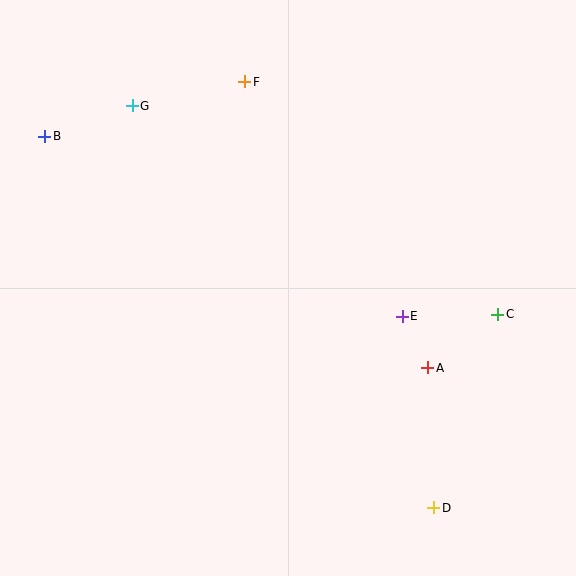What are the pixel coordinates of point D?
Point D is at (434, 508).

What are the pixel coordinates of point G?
Point G is at (132, 106).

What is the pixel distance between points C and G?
The distance between C and G is 420 pixels.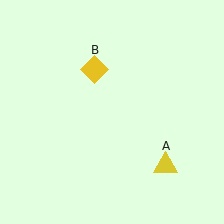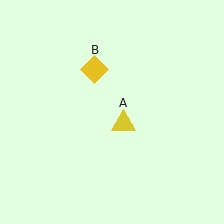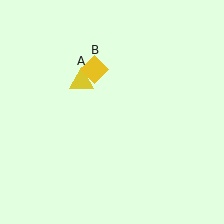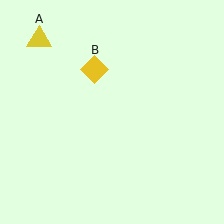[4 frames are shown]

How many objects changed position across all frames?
1 object changed position: yellow triangle (object A).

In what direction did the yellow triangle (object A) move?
The yellow triangle (object A) moved up and to the left.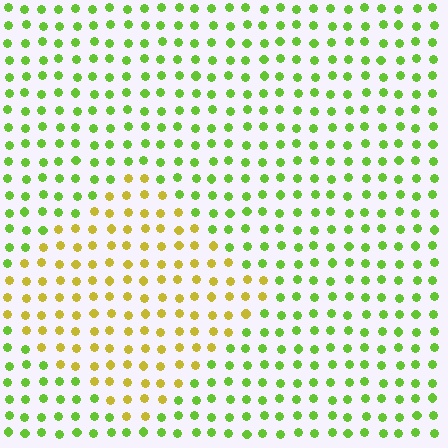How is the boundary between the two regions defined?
The boundary is defined purely by a slight shift in hue (about 46 degrees). Spacing, size, and orientation are identical on both sides.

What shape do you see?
I see a diamond.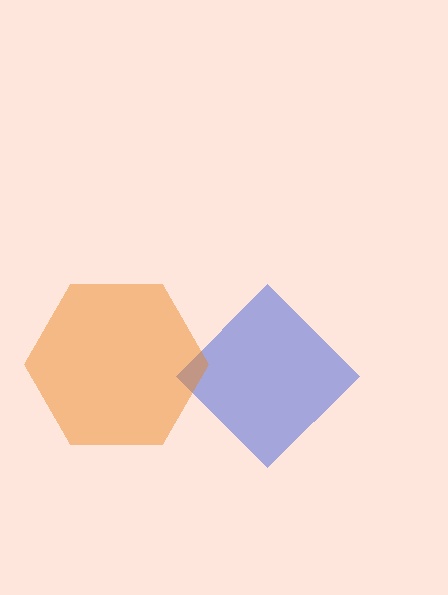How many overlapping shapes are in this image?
There are 2 overlapping shapes in the image.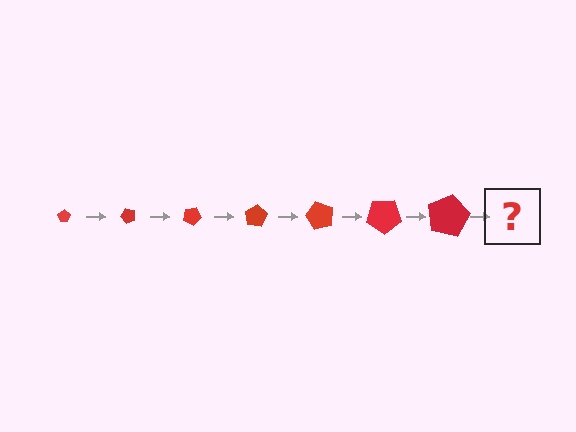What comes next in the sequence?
The next element should be a pentagon, larger than the previous one and rotated 350 degrees from the start.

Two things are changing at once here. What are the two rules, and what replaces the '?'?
The two rules are that the pentagon grows larger each step and it rotates 50 degrees each step. The '?' should be a pentagon, larger than the previous one and rotated 350 degrees from the start.